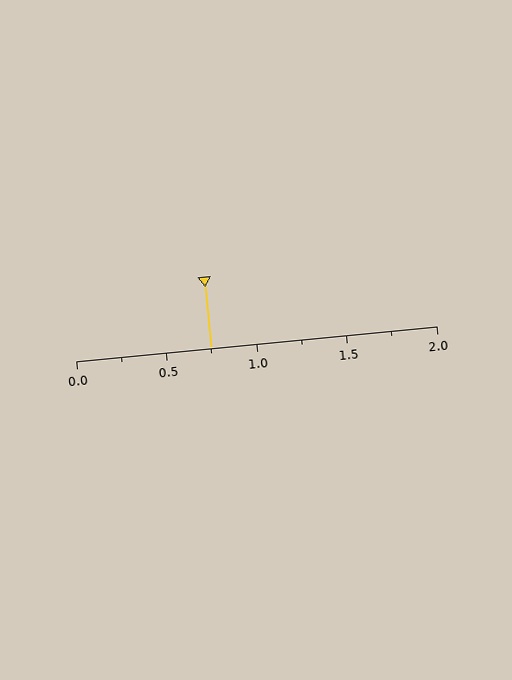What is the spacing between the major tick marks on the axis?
The major ticks are spaced 0.5 apart.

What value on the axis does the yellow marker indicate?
The marker indicates approximately 0.75.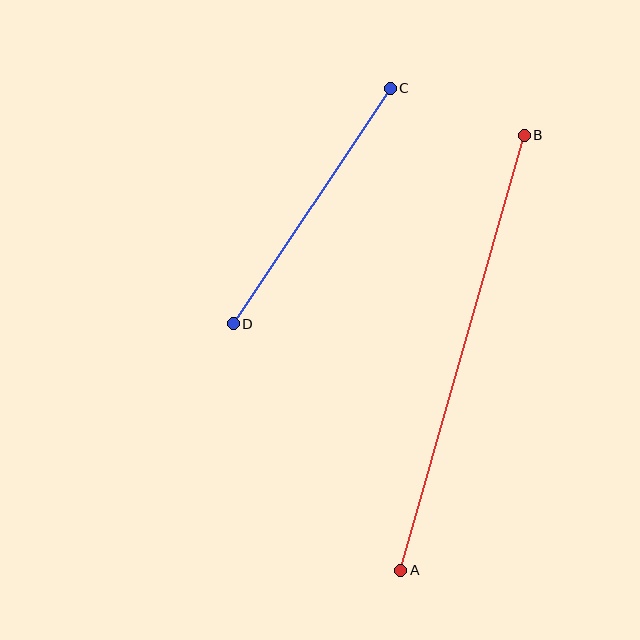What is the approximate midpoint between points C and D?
The midpoint is at approximately (312, 206) pixels.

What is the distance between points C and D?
The distance is approximately 283 pixels.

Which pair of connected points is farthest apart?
Points A and B are farthest apart.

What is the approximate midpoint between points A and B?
The midpoint is at approximately (463, 353) pixels.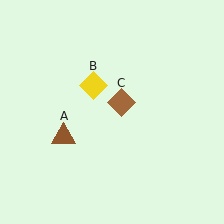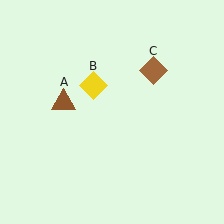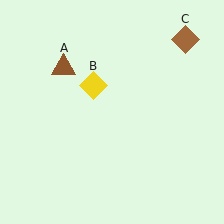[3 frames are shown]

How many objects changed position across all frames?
2 objects changed position: brown triangle (object A), brown diamond (object C).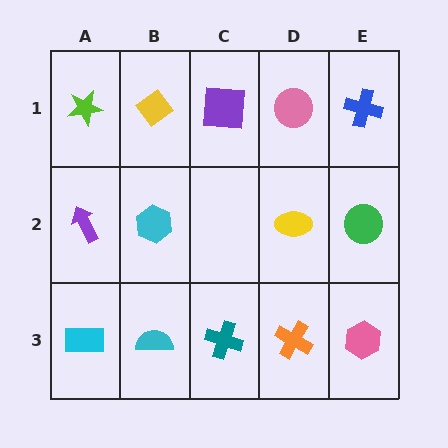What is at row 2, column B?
A cyan hexagon.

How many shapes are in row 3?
5 shapes.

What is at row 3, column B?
A cyan semicircle.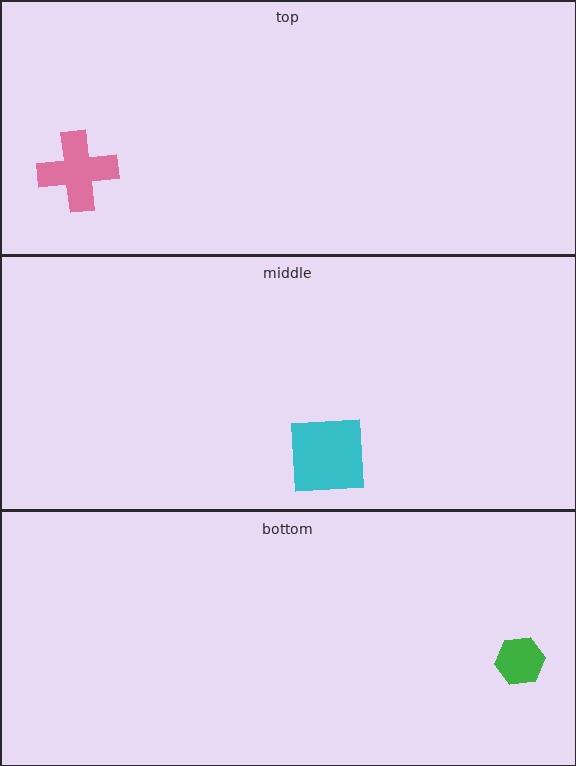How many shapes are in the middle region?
1.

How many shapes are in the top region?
1.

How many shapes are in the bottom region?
1.